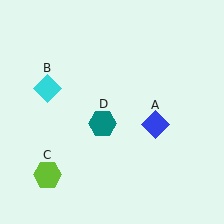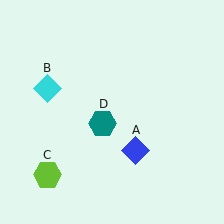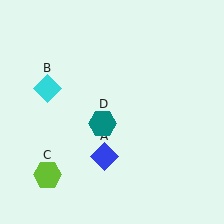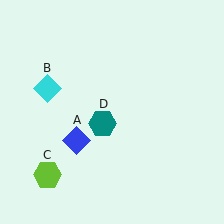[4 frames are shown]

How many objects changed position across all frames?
1 object changed position: blue diamond (object A).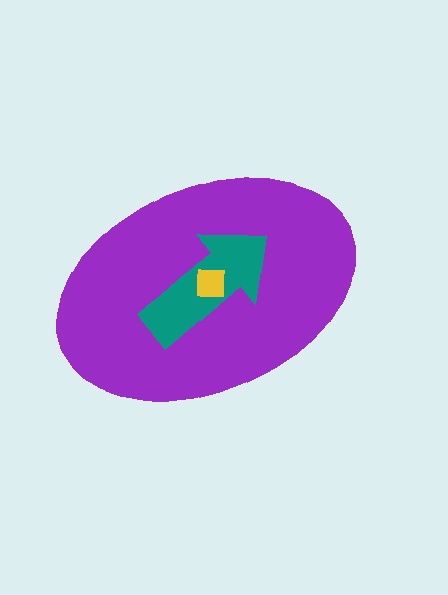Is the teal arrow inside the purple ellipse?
Yes.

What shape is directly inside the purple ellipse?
The teal arrow.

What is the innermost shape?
The yellow square.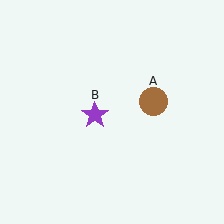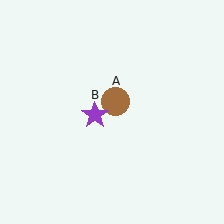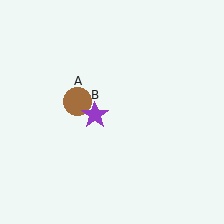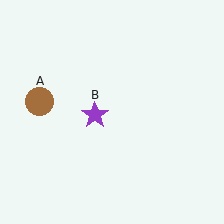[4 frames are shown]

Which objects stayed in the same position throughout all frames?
Purple star (object B) remained stationary.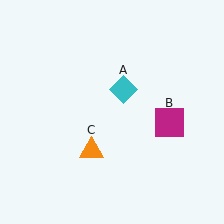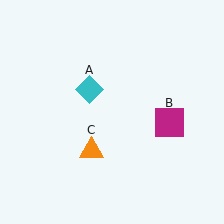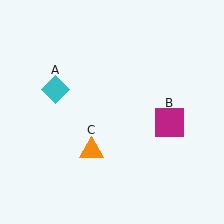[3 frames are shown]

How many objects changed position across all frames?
1 object changed position: cyan diamond (object A).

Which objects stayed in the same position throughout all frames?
Magenta square (object B) and orange triangle (object C) remained stationary.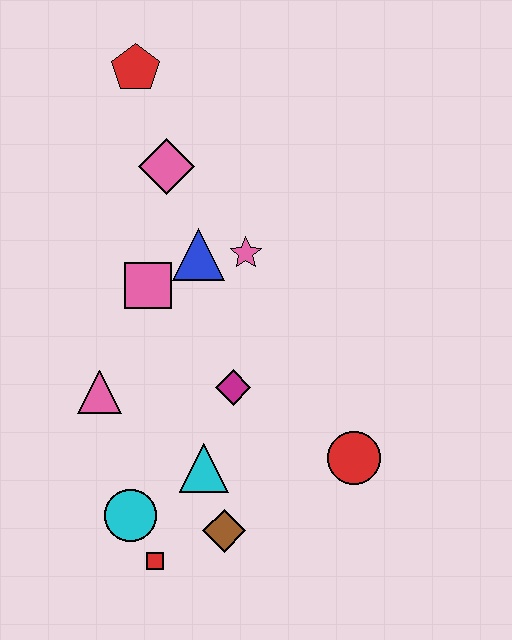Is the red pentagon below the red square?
No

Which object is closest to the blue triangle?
The pink star is closest to the blue triangle.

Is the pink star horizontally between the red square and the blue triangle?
No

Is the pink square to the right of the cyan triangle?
No